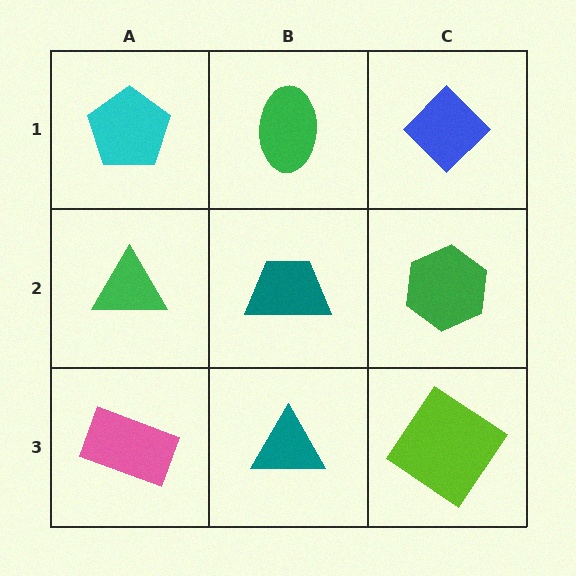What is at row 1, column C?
A blue diamond.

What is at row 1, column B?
A green ellipse.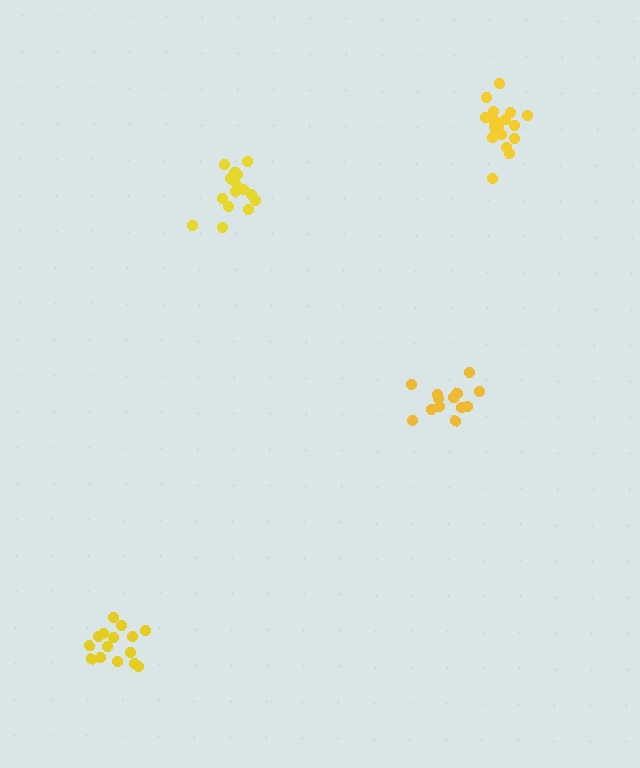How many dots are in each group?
Group 1: 19 dots, Group 2: 13 dots, Group 3: 17 dots, Group 4: 15 dots (64 total).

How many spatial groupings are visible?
There are 4 spatial groupings.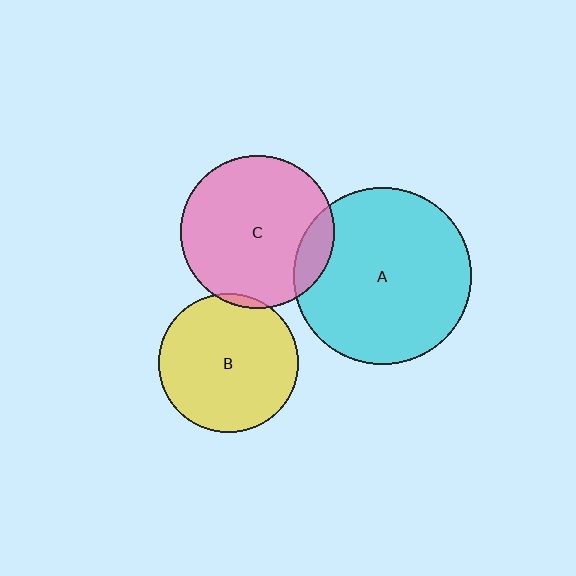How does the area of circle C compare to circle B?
Approximately 1.2 times.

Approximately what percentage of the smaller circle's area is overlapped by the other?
Approximately 10%.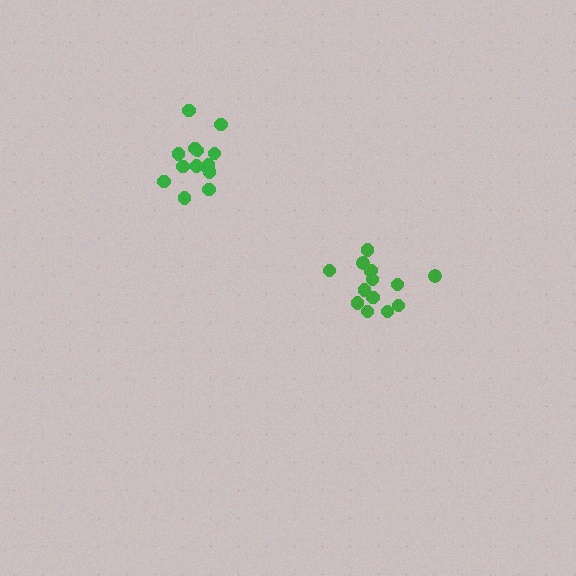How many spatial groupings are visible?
There are 2 spatial groupings.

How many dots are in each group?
Group 1: 15 dots, Group 2: 14 dots (29 total).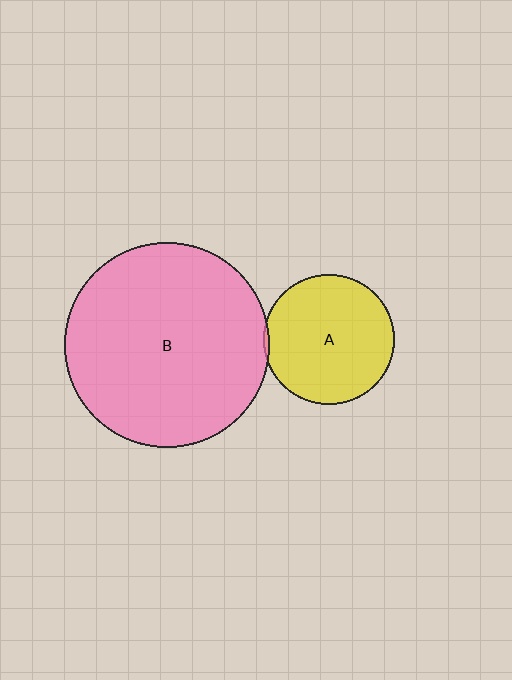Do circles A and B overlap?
Yes.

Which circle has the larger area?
Circle B (pink).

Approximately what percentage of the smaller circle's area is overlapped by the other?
Approximately 5%.